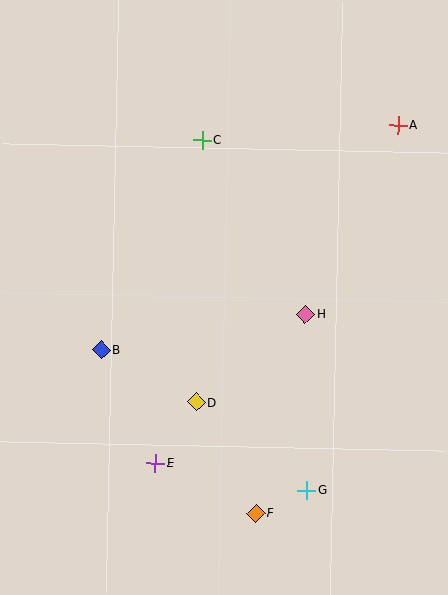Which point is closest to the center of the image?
Point H at (305, 314) is closest to the center.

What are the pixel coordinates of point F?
Point F is at (256, 513).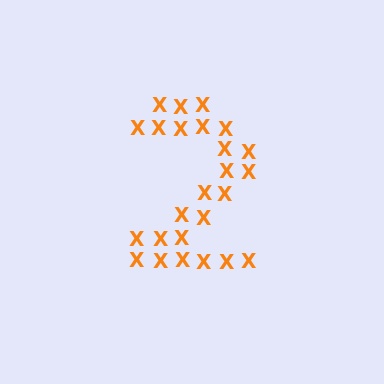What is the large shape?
The large shape is the digit 2.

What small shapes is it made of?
It is made of small letter X's.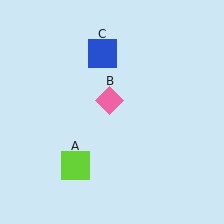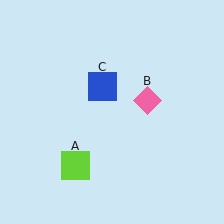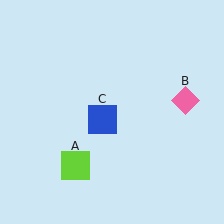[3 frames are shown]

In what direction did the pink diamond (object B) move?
The pink diamond (object B) moved right.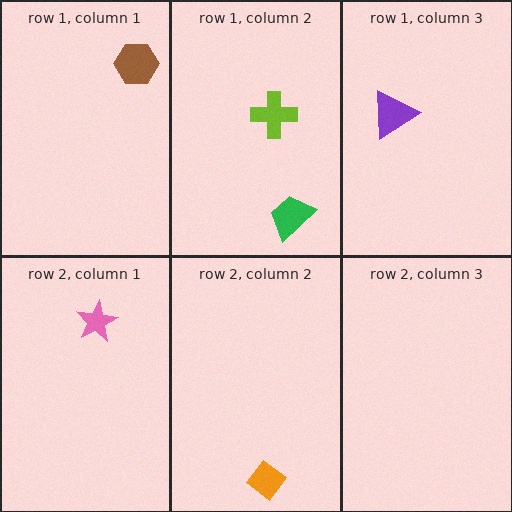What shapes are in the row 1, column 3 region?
The purple triangle.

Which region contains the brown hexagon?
The row 1, column 1 region.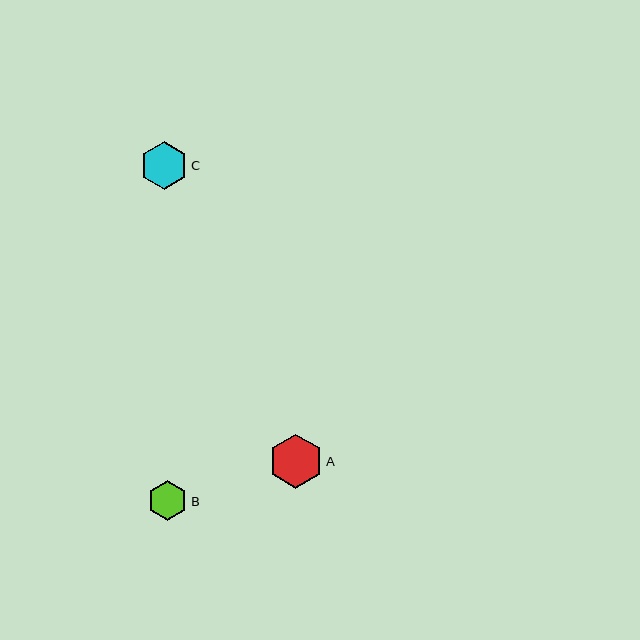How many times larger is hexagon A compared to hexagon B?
Hexagon A is approximately 1.4 times the size of hexagon B.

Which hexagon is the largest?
Hexagon A is the largest with a size of approximately 54 pixels.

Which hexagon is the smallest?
Hexagon B is the smallest with a size of approximately 40 pixels.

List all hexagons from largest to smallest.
From largest to smallest: A, C, B.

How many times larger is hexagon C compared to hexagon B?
Hexagon C is approximately 1.2 times the size of hexagon B.